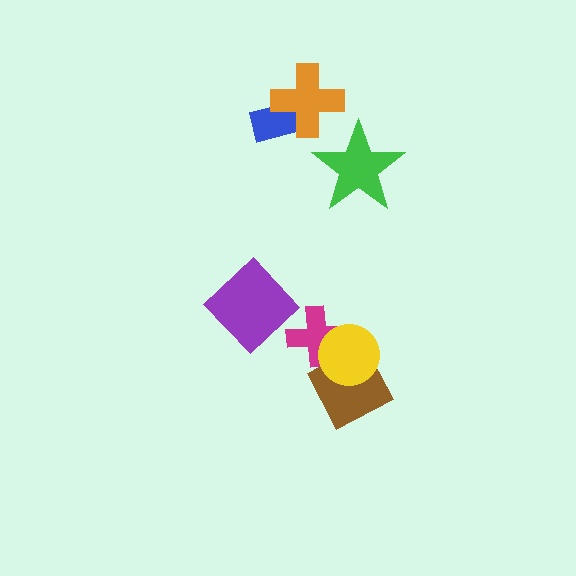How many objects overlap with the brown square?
1 object overlaps with the brown square.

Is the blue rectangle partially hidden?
Yes, it is partially covered by another shape.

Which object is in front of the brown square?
The yellow circle is in front of the brown square.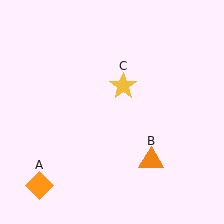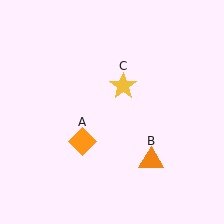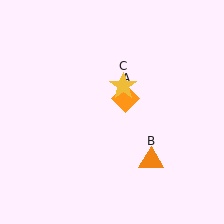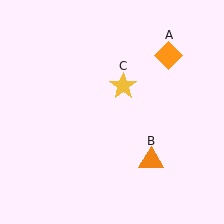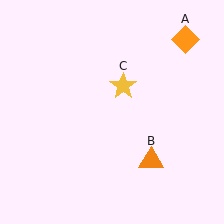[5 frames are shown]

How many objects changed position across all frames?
1 object changed position: orange diamond (object A).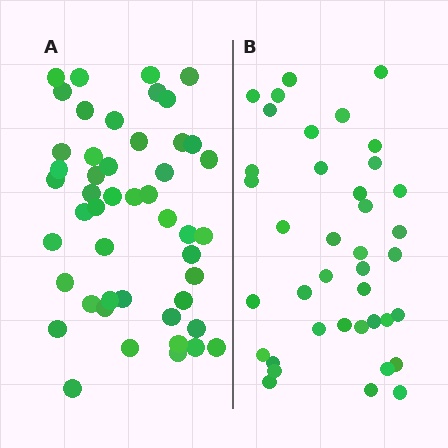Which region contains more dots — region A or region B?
Region A (the left region) has more dots.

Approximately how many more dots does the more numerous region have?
Region A has roughly 8 or so more dots than region B.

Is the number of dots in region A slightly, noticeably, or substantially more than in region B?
Region A has only slightly more — the two regions are fairly close. The ratio is roughly 1.2 to 1.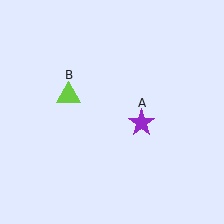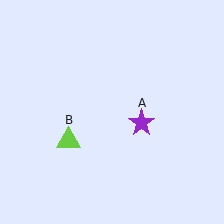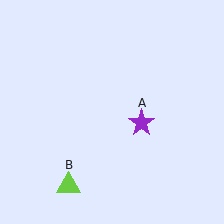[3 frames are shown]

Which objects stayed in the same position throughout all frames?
Purple star (object A) remained stationary.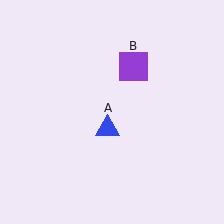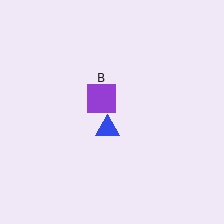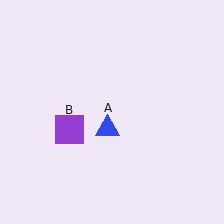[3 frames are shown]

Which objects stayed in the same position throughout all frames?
Blue triangle (object A) remained stationary.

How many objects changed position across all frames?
1 object changed position: purple square (object B).